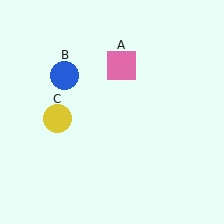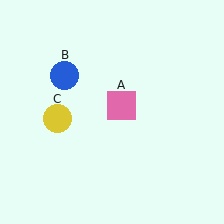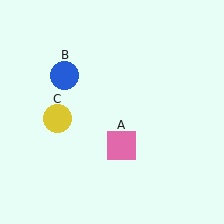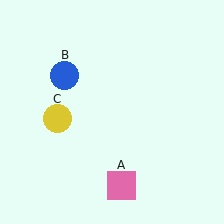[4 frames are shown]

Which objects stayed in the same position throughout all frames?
Blue circle (object B) and yellow circle (object C) remained stationary.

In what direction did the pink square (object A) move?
The pink square (object A) moved down.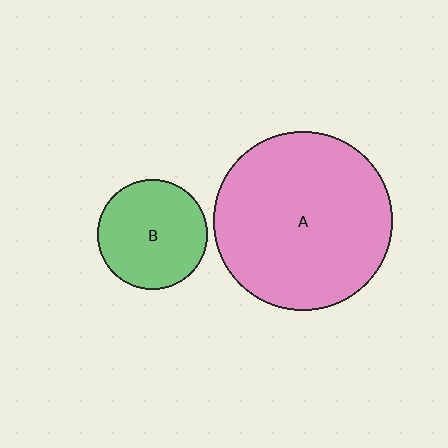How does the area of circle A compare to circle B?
Approximately 2.6 times.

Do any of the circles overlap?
No, none of the circles overlap.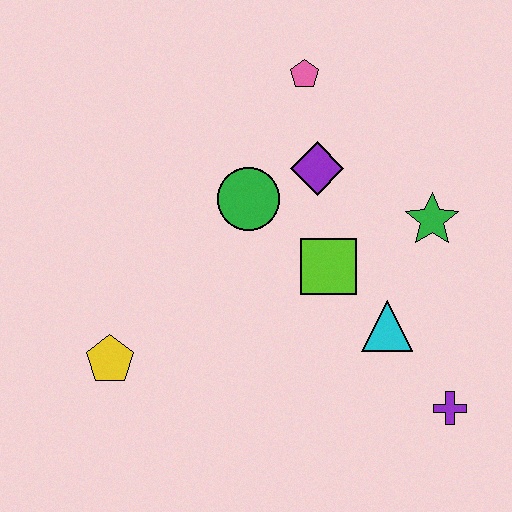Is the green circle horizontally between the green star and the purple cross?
No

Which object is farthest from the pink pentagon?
The purple cross is farthest from the pink pentagon.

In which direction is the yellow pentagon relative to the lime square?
The yellow pentagon is to the left of the lime square.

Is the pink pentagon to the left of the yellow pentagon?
No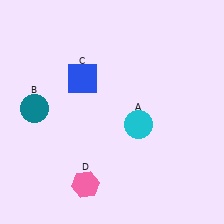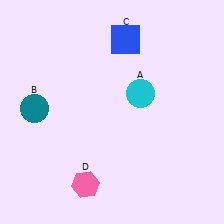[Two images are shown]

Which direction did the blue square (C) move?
The blue square (C) moved right.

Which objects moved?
The objects that moved are: the cyan circle (A), the blue square (C).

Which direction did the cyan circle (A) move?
The cyan circle (A) moved up.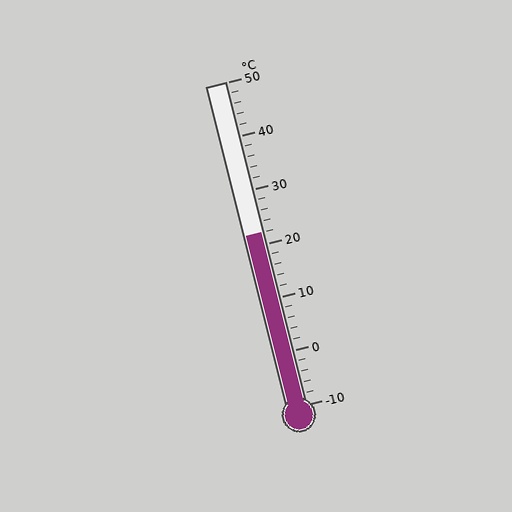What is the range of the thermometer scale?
The thermometer scale ranges from -10°C to 50°C.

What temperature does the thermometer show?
The thermometer shows approximately 22°C.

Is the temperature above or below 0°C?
The temperature is above 0°C.